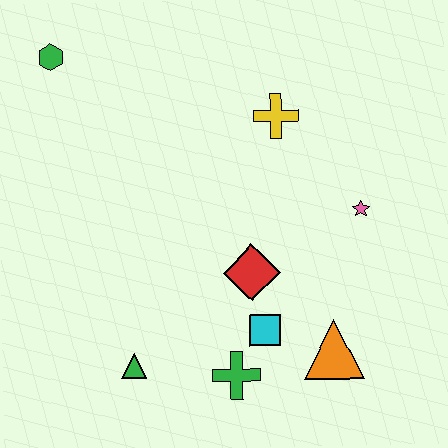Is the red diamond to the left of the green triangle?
No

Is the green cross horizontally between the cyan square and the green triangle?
Yes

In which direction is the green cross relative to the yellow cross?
The green cross is below the yellow cross.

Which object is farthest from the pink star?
The green hexagon is farthest from the pink star.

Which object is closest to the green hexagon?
The yellow cross is closest to the green hexagon.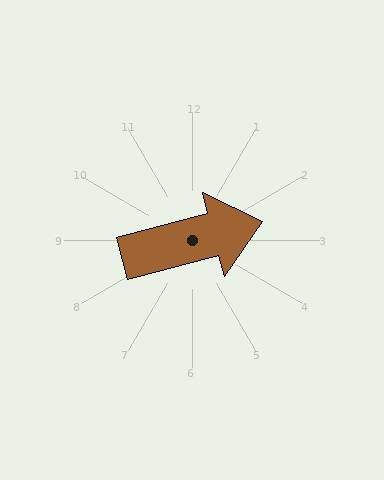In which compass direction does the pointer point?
East.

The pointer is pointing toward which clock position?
Roughly 3 o'clock.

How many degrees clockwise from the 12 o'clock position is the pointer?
Approximately 76 degrees.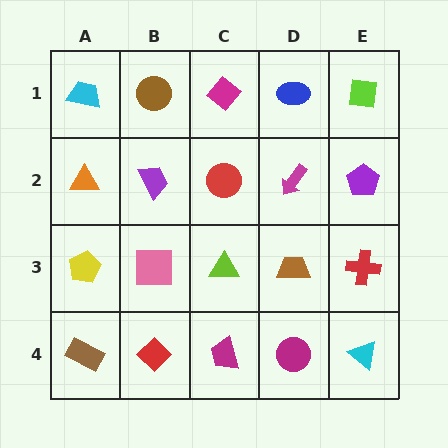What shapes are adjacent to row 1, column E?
A purple pentagon (row 2, column E), a blue ellipse (row 1, column D).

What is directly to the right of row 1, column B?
A magenta diamond.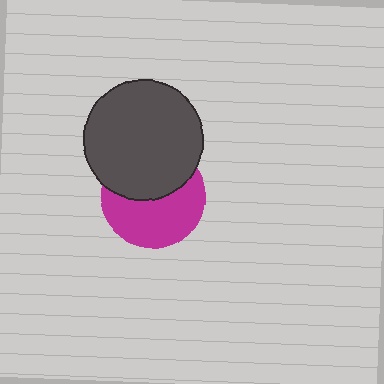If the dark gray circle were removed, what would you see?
You would see the complete magenta circle.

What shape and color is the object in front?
The object in front is a dark gray circle.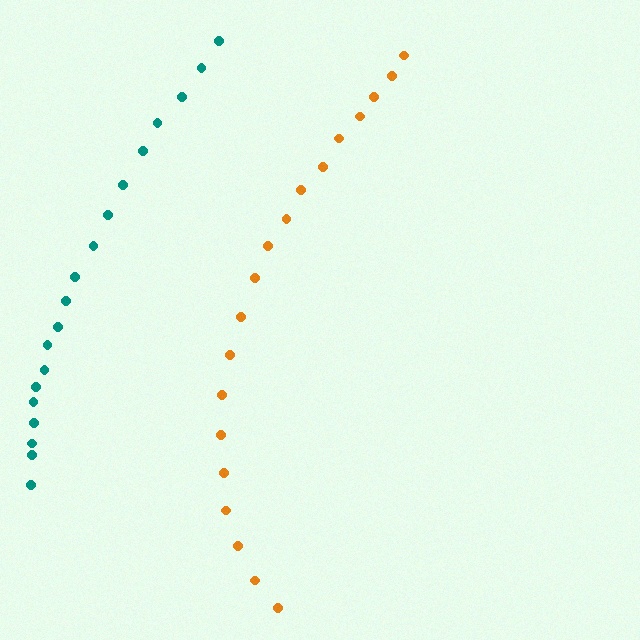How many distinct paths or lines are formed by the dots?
There are 2 distinct paths.